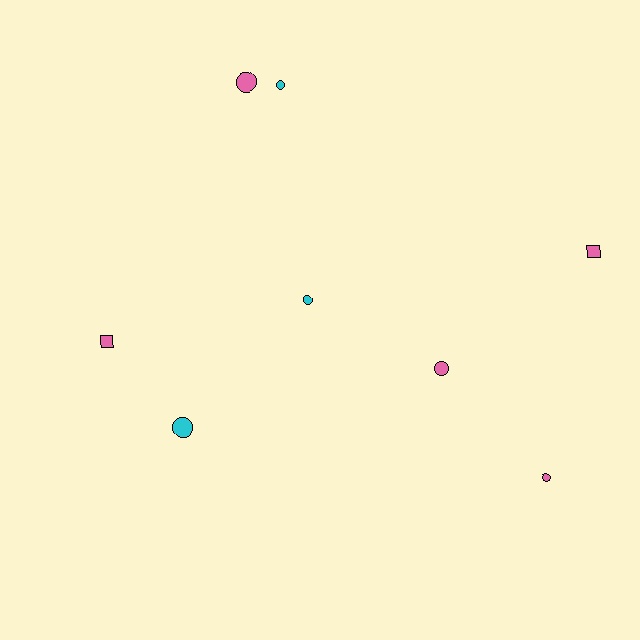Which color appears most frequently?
Pink, with 5 objects.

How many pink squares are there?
There are 2 pink squares.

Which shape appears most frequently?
Circle, with 6 objects.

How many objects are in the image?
There are 8 objects.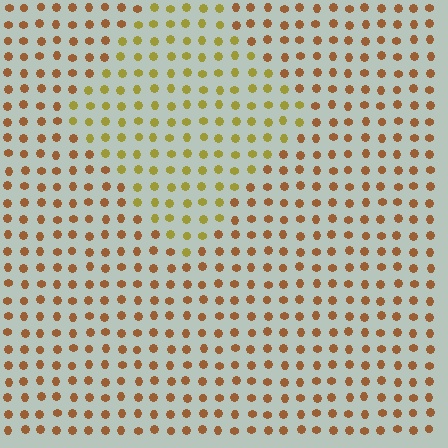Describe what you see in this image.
The image is filled with small brown elements in a uniform arrangement. A diamond-shaped region is visible where the elements are tinted to a slightly different hue, forming a subtle color boundary.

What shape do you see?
I see a diamond.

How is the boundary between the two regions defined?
The boundary is defined purely by a slight shift in hue (about 35 degrees). Spacing, size, and orientation are identical on both sides.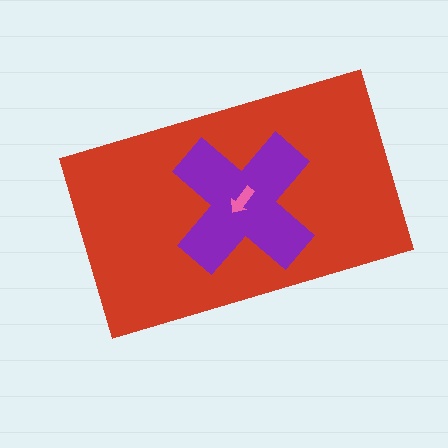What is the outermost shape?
The red rectangle.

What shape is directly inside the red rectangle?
The purple cross.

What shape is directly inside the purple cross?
The pink arrow.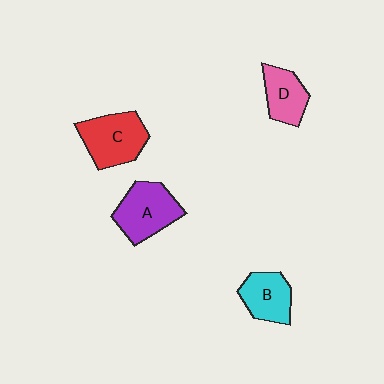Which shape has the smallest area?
Shape D (pink).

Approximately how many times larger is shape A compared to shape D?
Approximately 1.4 times.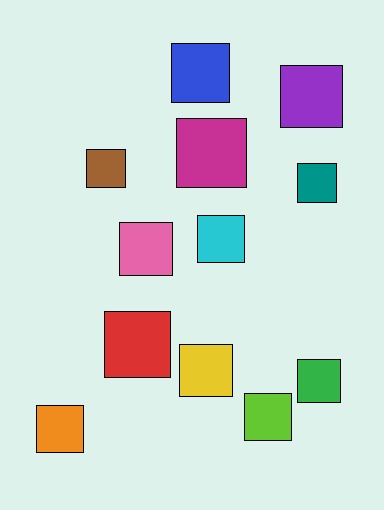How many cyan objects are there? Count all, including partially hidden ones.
There is 1 cyan object.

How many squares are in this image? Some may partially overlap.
There are 12 squares.